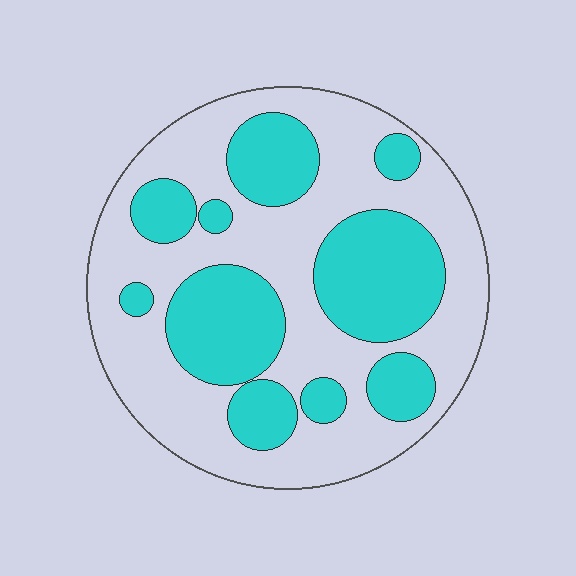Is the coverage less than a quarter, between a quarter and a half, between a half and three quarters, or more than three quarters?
Between a quarter and a half.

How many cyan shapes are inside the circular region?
10.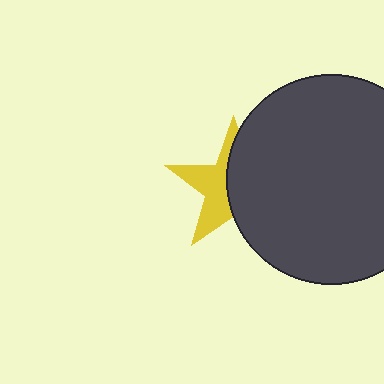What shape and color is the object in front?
The object in front is a dark gray circle.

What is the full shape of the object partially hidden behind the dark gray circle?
The partially hidden object is a yellow star.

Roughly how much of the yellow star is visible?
About half of it is visible (roughly 45%).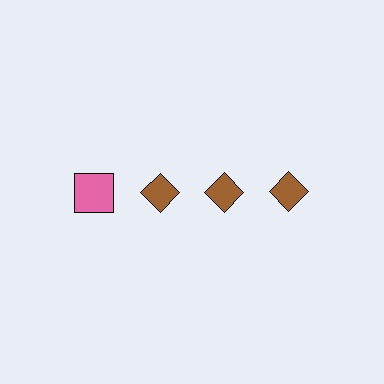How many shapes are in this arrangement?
There are 4 shapes arranged in a grid pattern.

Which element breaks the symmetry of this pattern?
The pink square in the top row, leftmost column breaks the symmetry. All other shapes are brown diamonds.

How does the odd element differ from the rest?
It differs in both color (pink instead of brown) and shape (square instead of diamond).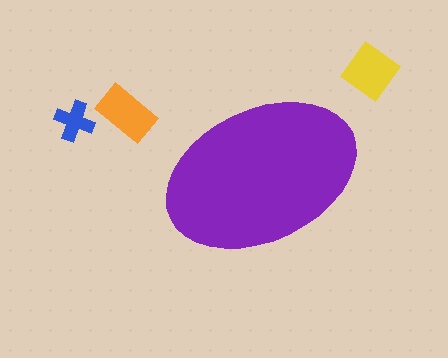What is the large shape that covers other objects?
A purple ellipse.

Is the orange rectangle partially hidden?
No, the orange rectangle is fully visible.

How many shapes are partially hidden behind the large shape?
0 shapes are partially hidden.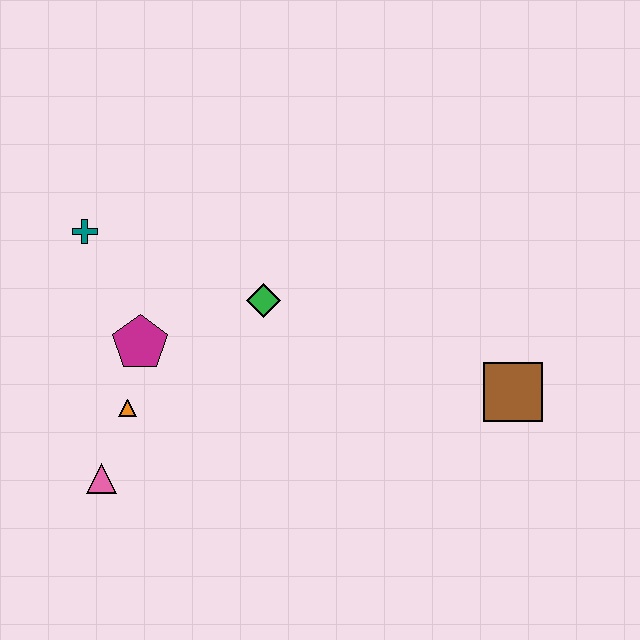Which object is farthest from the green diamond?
The brown square is farthest from the green diamond.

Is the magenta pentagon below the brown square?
No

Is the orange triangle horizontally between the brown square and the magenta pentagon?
No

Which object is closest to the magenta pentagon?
The orange triangle is closest to the magenta pentagon.